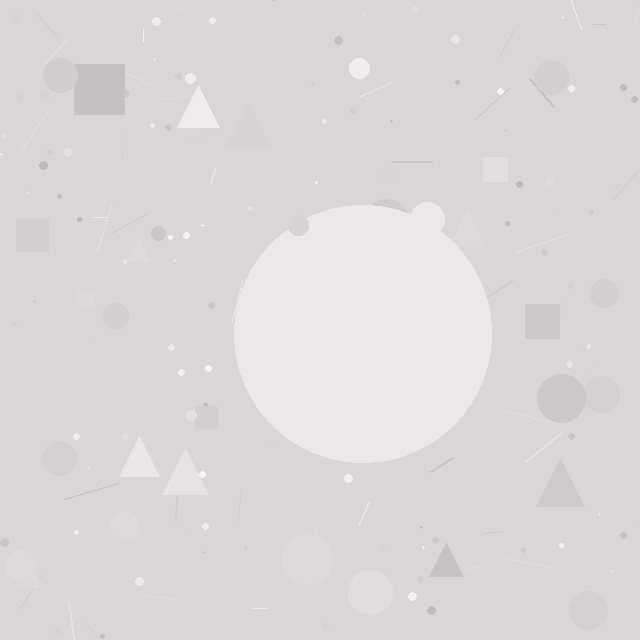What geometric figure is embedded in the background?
A circle is embedded in the background.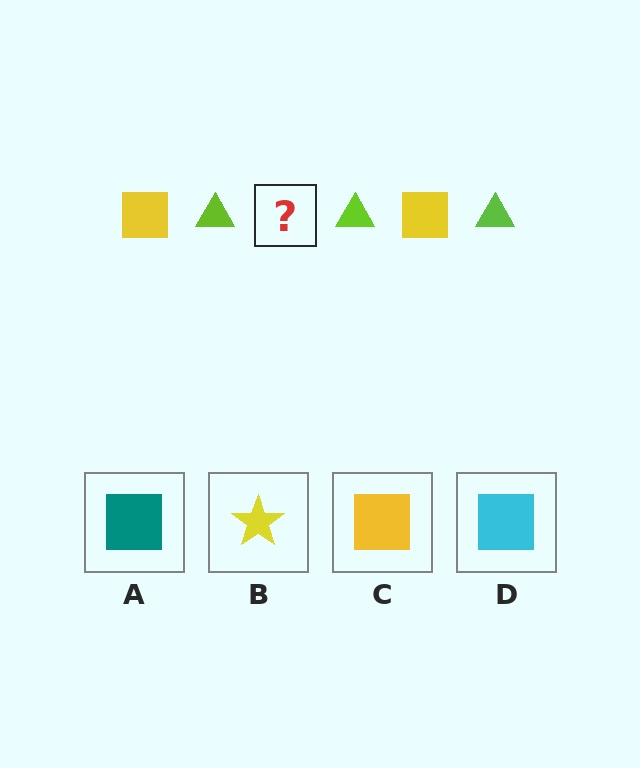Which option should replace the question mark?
Option C.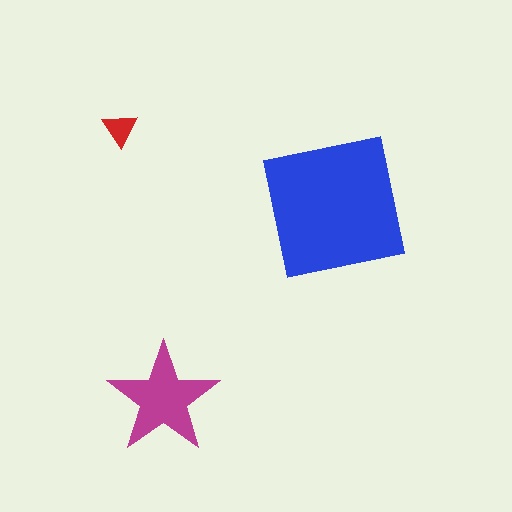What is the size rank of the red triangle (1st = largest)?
3rd.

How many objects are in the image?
There are 3 objects in the image.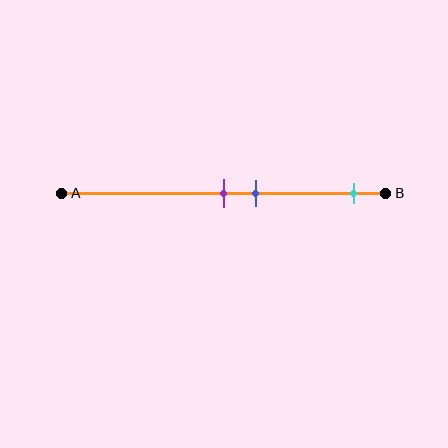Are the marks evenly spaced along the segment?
No, the marks are not evenly spaced.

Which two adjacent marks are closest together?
The purple and blue marks are the closest adjacent pair.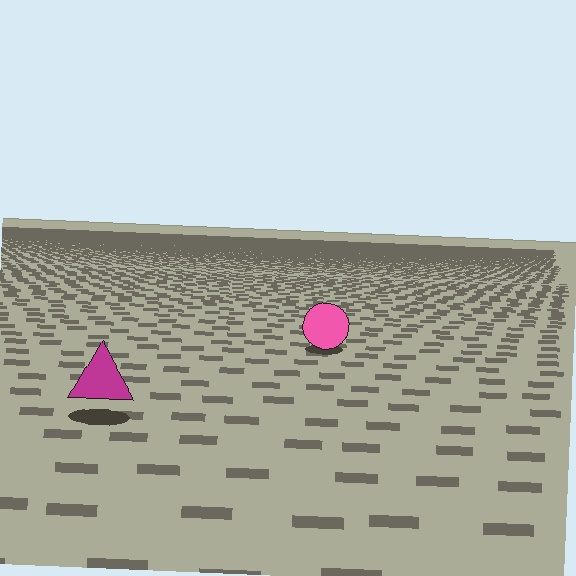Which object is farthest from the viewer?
The pink circle is farthest from the viewer. It appears smaller and the ground texture around it is denser.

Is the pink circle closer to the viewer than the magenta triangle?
No. The magenta triangle is closer — you can tell from the texture gradient: the ground texture is coarser near it.